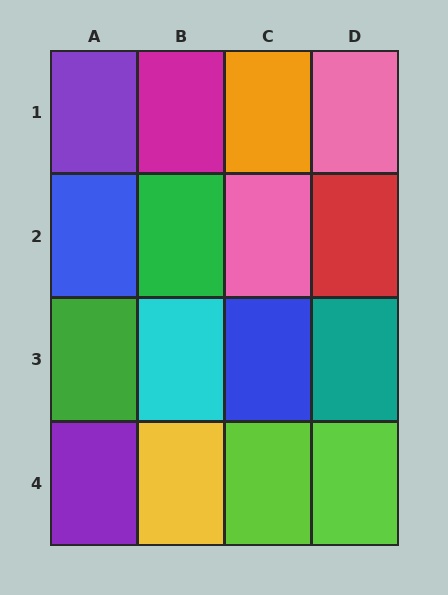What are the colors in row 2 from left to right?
Blue, green, pink, red.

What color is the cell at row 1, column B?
Magenta.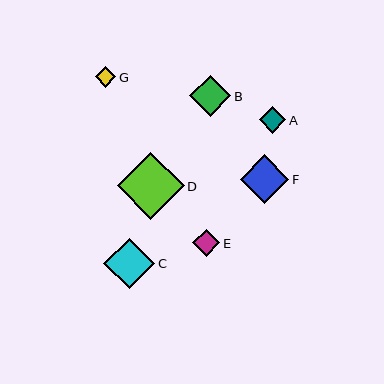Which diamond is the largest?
Diamond D is the largest with a size of approximately 67 pixels.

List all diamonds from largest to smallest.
From largest to smallest: D, C, F, B, E, A, G.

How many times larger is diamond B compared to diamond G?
Diamond B is approximately 2.0 times the size of diamond G.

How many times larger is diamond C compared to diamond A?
Diamond C is approximately 1.9 times the size of diamond A.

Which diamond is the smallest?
Diamond G is the smallest with a size of approximately 20 pixels.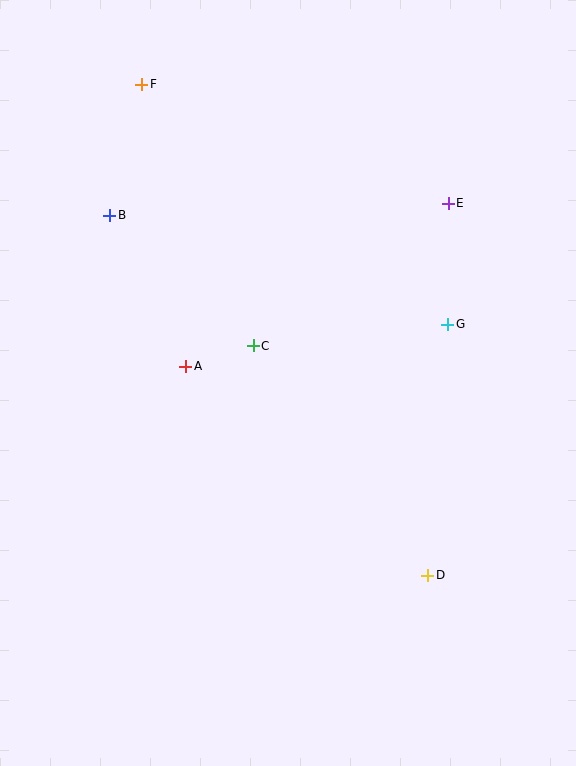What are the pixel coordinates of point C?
Point C is at (253, 346).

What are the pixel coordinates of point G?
Point G is at (448, 324).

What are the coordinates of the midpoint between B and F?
The midpoint between B and F is at (126, 150).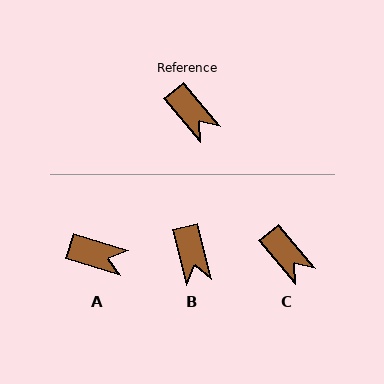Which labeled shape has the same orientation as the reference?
C.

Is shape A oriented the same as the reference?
No, it is off by about 32 degrees.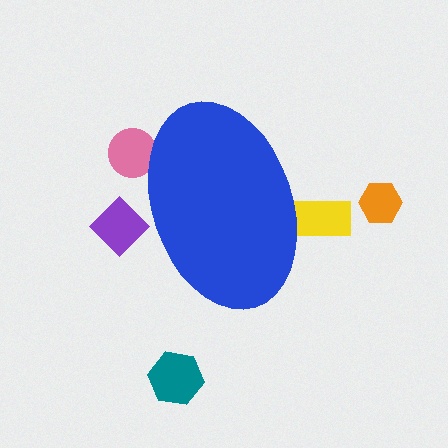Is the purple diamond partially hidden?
Yes, the purple diamond is partially hidden behind the blue ellipse.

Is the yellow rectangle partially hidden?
Yes, the yellow rectangle is partially hidden behind the blue ellipse.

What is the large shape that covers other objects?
A blue ellipse.